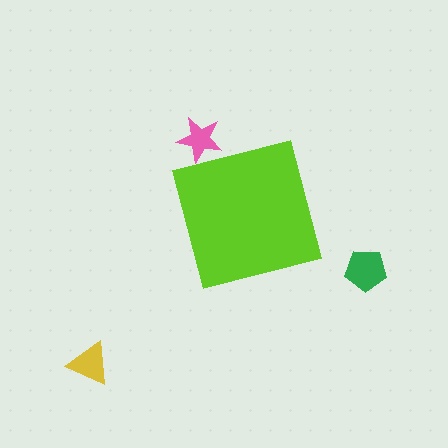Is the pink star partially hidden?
Yes, the pink star is partially hidden behind the lime square.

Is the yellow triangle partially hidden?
No, the yellow triangle is fully visible.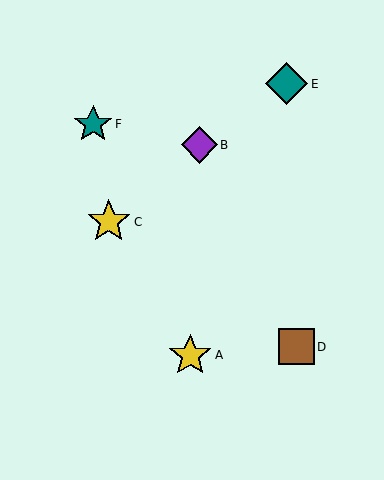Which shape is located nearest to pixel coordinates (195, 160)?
The purple diamond (labeled B) at (199, 145) is nearest to that location.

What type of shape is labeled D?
Shape D is a brown square.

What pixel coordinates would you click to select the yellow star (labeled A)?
Click at (190, 355) to select the yellow star A.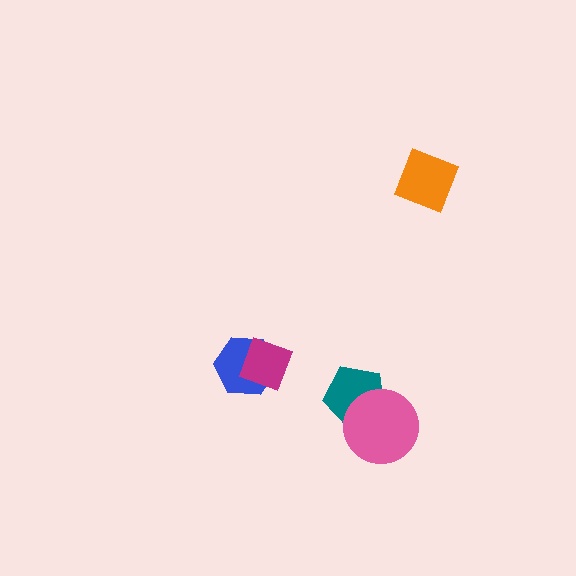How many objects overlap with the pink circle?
1 object overlaps with the pink circle.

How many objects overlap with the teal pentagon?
1 object overlaps with the teal pentagon.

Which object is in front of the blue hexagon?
The magenta diamond is in front of the blue hexagon.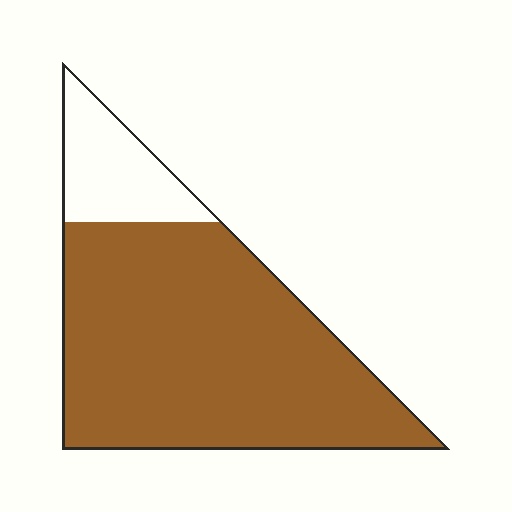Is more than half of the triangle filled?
Yes.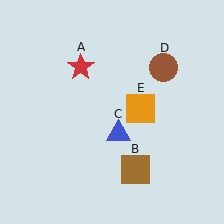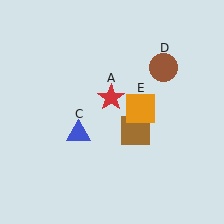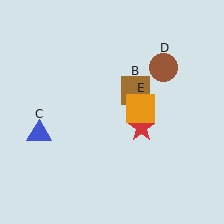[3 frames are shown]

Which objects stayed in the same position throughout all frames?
Brown circle (object D) and orange square (object E) remained stationary.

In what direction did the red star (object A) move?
The red star (object A) moved down and to the right.